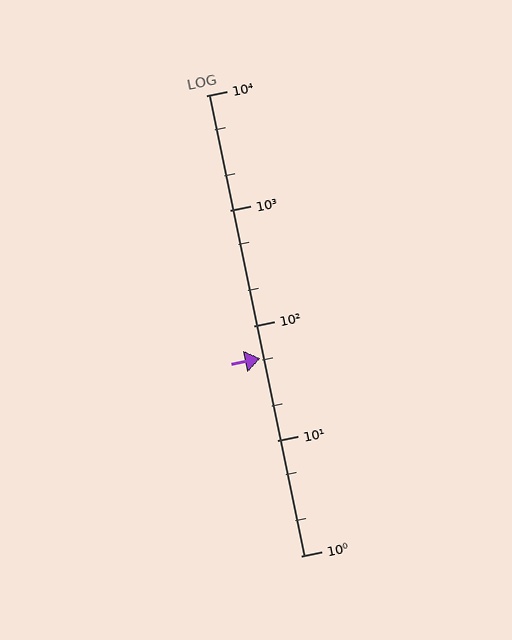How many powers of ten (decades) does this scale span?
The scale spans 4 decades, from 1 to 10000.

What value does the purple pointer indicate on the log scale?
The pointer indicates approximately 52.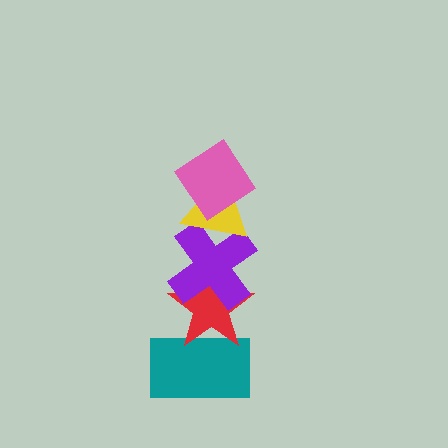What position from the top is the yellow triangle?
The yellow triangle is 2nd from the top.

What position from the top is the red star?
The red star is 4th from the top.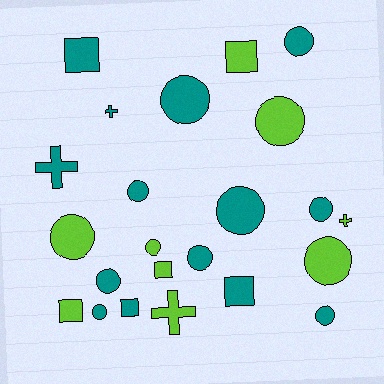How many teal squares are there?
There are 3 teal squares.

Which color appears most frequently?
Teal, with 14 objects.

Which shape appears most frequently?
Circle, with 13 objects.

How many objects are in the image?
There are 23 objects.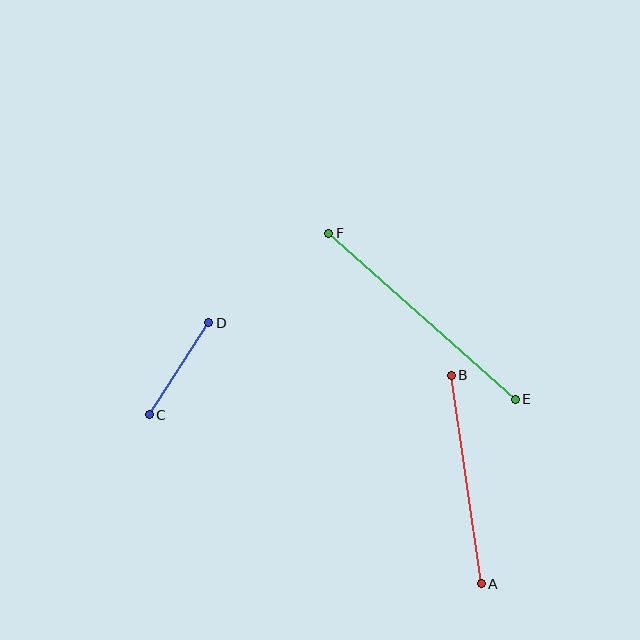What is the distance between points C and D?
The distance is approximately 109 pixels.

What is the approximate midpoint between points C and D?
The midpoint is at approximately (179, 369) pixels.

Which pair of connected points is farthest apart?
Points E and F are farthest apart.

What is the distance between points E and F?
The distance is approximately 250 pixels.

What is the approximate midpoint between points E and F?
The midpoint is at approximately (422, 316) pixels.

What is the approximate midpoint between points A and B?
The midpoint is at approximately (466, 479) pixels.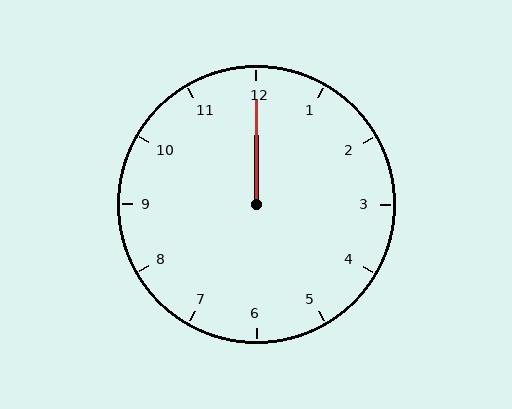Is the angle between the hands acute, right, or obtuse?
It is acute.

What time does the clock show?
12:00.